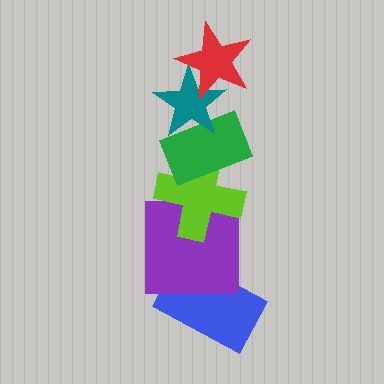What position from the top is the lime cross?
The lime cross is 4th from the top.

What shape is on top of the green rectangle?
The teal star is on top of the green rectangle.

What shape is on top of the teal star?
The red star is on top of the teal star.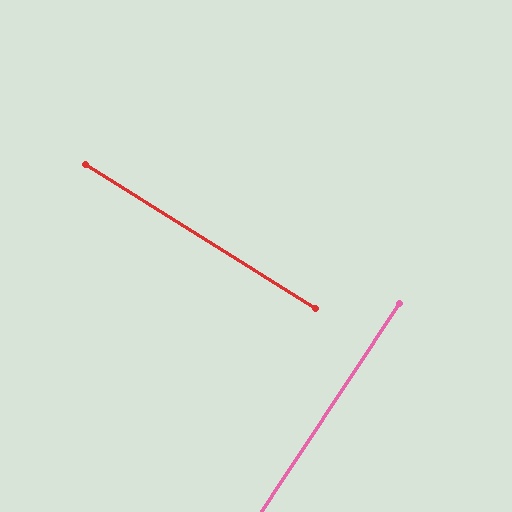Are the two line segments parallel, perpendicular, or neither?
Perpendicular — they meet at approximately 89°.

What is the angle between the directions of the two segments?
Approximately 89 degrees.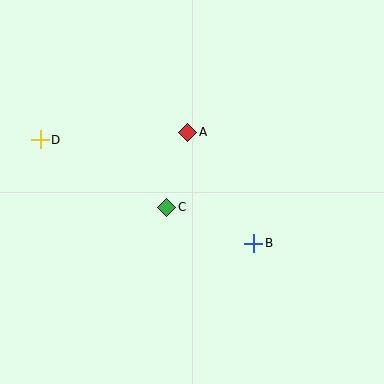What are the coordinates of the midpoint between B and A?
The midpoint between B and A is at (221, 188).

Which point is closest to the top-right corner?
Point A is closest to the top-right corner.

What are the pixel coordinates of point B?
Point B is at (254, 243).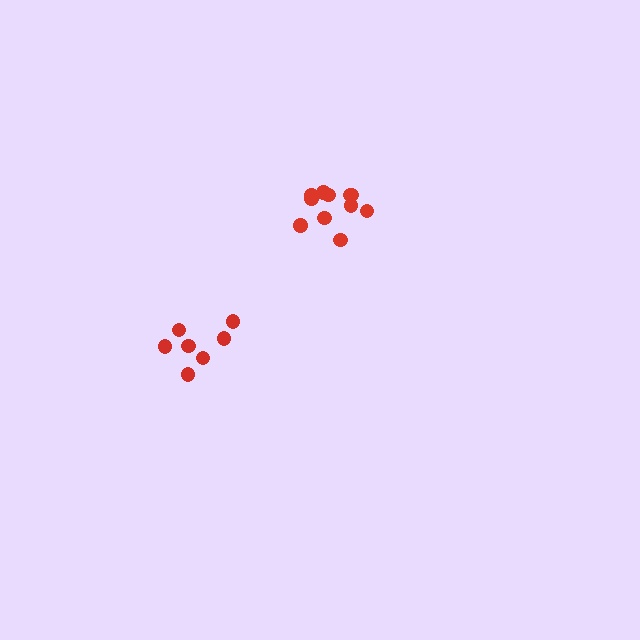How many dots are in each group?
Group 1: 11 dots, Group 2: 7 dots (18 total).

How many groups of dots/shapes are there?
There are 2 groups.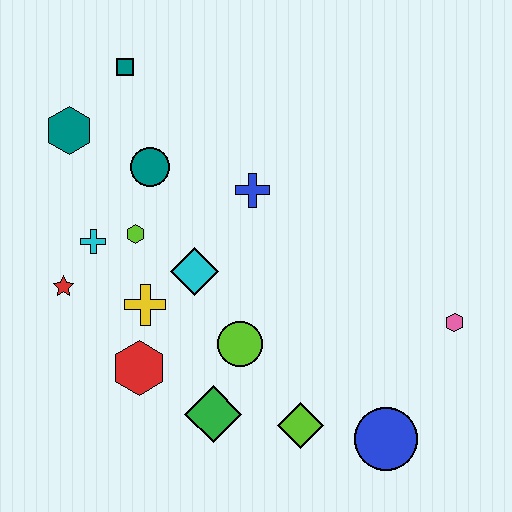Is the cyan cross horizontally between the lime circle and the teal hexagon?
Yes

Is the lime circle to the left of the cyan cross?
No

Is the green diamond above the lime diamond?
Yes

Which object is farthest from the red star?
The pink hexagon is farthest from the red star.